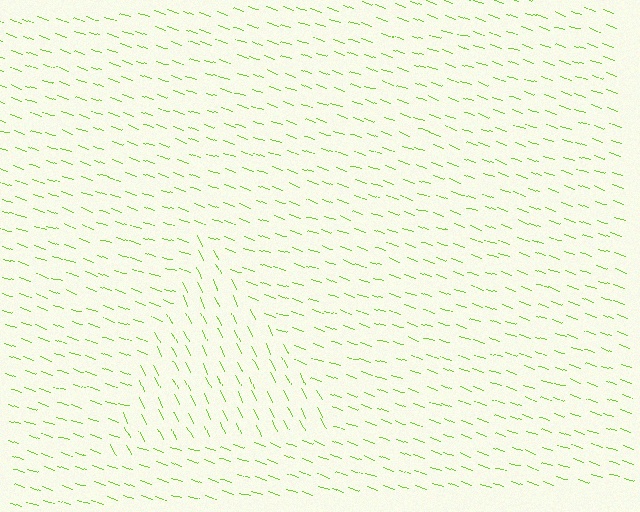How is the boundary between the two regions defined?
The boundary is defined purely by a change in line orientation (approximately 45 degrees difference). All lines are the same color and thickness.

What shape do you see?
I see a triangle.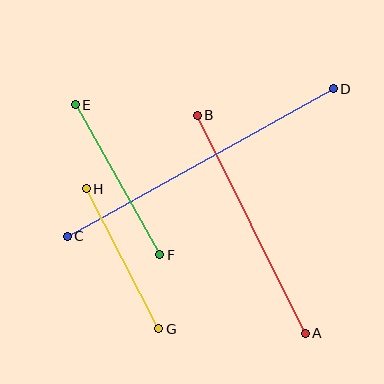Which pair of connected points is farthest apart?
Points C and D are farthest apart.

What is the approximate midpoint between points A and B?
The midpoint is at approximately (251, 224) pixels.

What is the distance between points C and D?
The distance is approximately 304 pixels.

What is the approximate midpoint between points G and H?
The midpoint is at approximately (123, 259) pixels.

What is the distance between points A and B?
The distance is approximately 243 pixels.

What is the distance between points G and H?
The distance is approximately 158 pixels.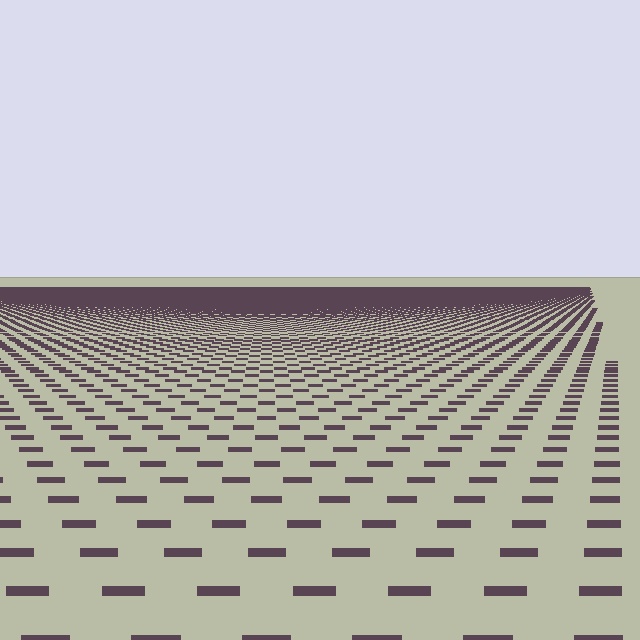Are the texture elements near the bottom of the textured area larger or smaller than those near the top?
Larger. Near the bottom, elements are closer to the viewer and appear at a bigger on-screen size.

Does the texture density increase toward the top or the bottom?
Density increases toward the top.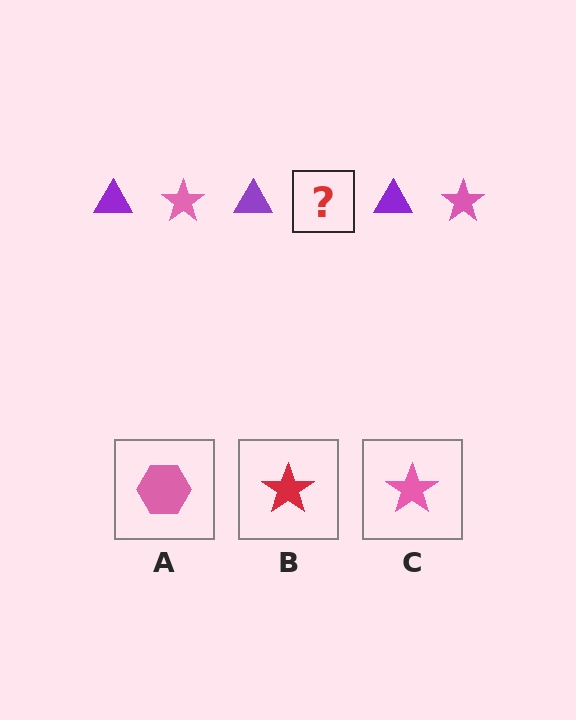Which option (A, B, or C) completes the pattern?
C.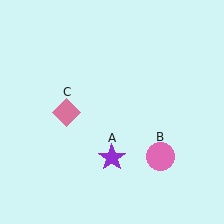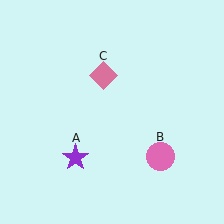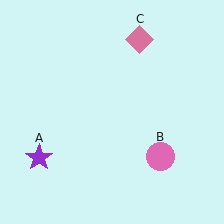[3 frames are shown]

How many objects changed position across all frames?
2 objects changed position: purple star (object A), pink diamond (object C).